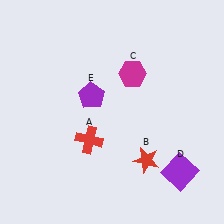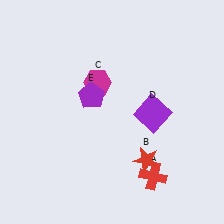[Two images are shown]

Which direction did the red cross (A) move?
The red cross (A) moved right.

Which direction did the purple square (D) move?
The purple square (D) moved up.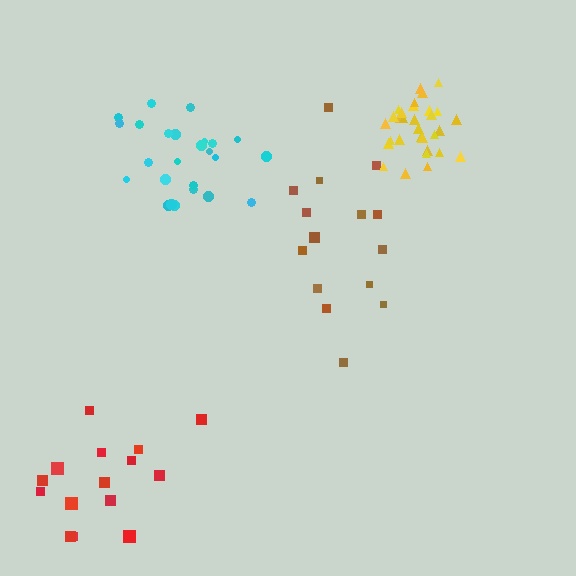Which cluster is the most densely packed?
Yellow.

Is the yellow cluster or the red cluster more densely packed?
Yellow.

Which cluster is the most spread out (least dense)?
Brown.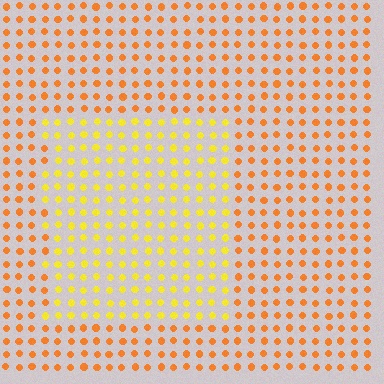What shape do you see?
I see a rectangle.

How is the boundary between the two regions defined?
The boundary is defined purely by a slight shift in hue (about 31 degrees). Spacing, size, and orientation are identical on both sides.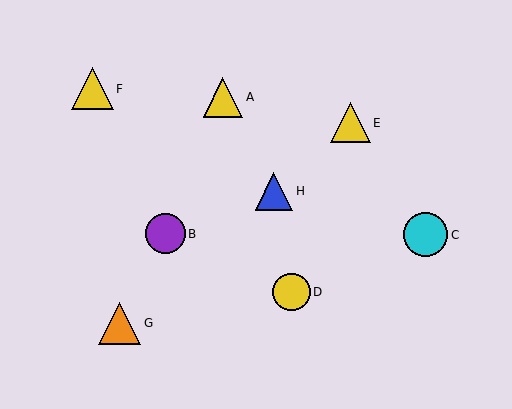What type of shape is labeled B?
Shape B is a purple circle.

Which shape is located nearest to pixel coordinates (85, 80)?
The yellow triangle (labeled F) at (92, 89) is nearest to that location.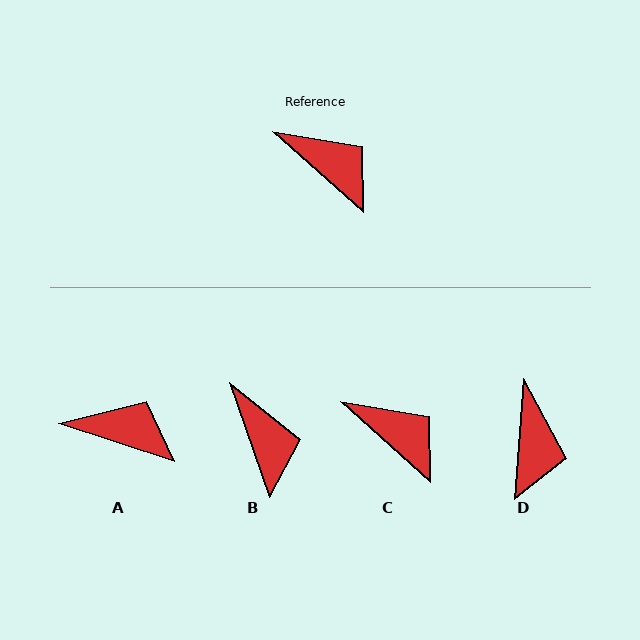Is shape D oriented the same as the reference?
No, it is off by about 53 degrees.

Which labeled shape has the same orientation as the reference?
C.